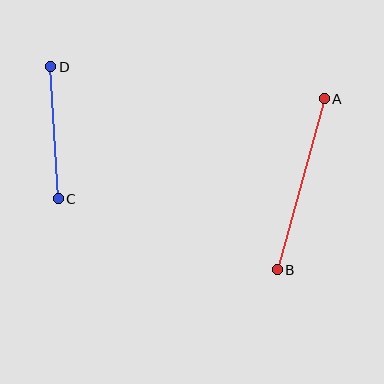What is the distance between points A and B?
The distance is approximately 177 pixels.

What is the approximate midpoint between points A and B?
The midpoint is at approximately (301, 184) pixels.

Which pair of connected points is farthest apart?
Points A and B are farthest apart.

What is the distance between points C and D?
The distance is approximately 132 pixels.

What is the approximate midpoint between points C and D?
The midpoint is at approximately (55, 133) pixels.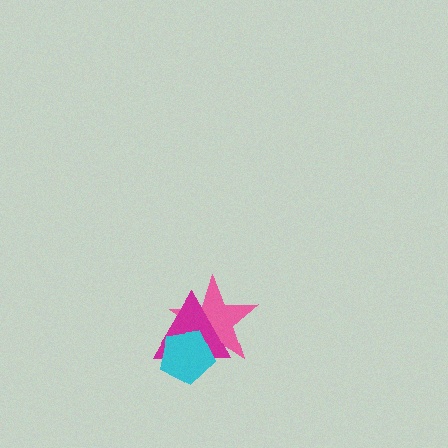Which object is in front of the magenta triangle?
The cyan pentagon is in front of the magenta triangle.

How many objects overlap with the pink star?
2 objects overlap with the pink star.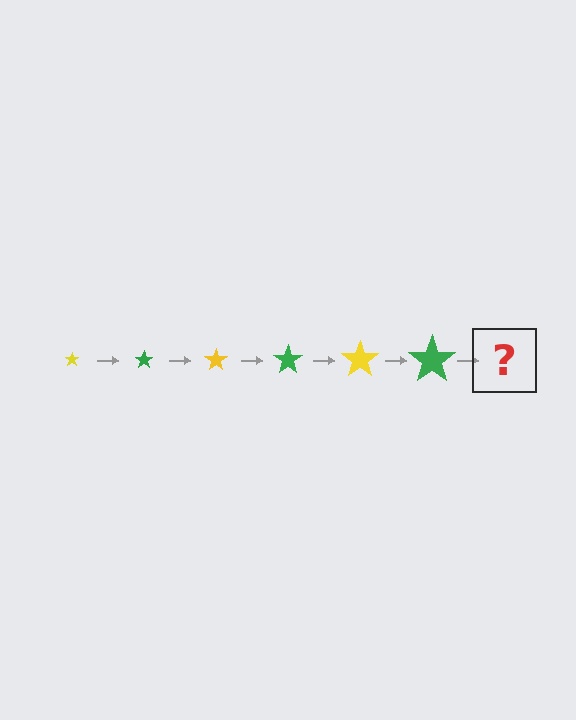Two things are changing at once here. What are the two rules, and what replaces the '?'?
The two rules are that the star grows larger each step and the color cycles through yellow and green. The '?' should be a yellow star, larger than the previous one.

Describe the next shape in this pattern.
It should be a yellow star, larger than the previous one.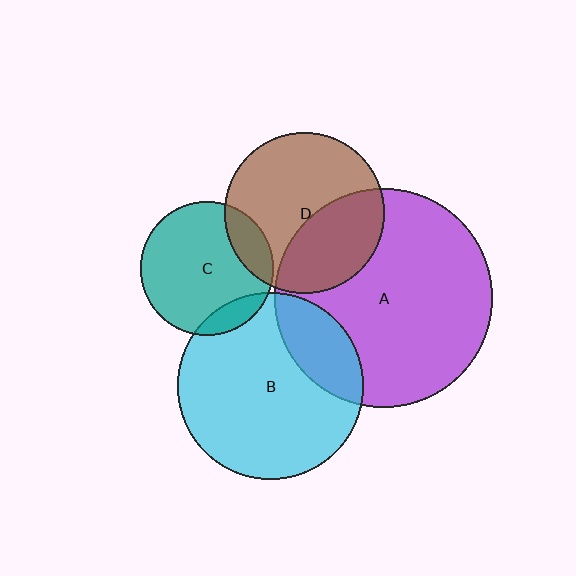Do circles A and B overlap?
Yes.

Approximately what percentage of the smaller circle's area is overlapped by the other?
Approximately 20%.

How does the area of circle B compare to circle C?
Approximately 2.0 times.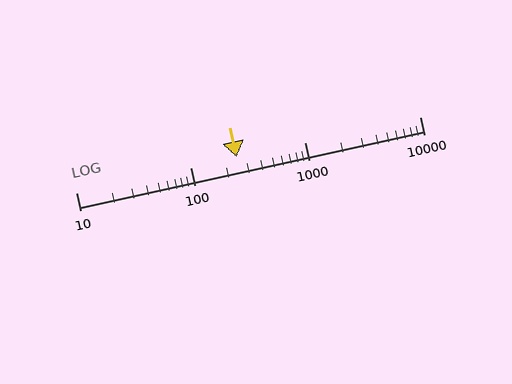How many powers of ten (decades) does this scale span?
The scale spans 3 decades, from 10 to 10000.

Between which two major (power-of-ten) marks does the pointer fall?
The pointer is between 100 and 1000.